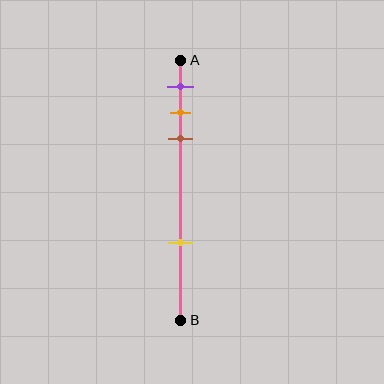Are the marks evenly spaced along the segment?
No, the marks are not evenly spaced.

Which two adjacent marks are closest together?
The orange and brown marks are the closest adjacent pair.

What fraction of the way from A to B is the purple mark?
The purple mark is approximately 10% (0.1) of the way from A to B.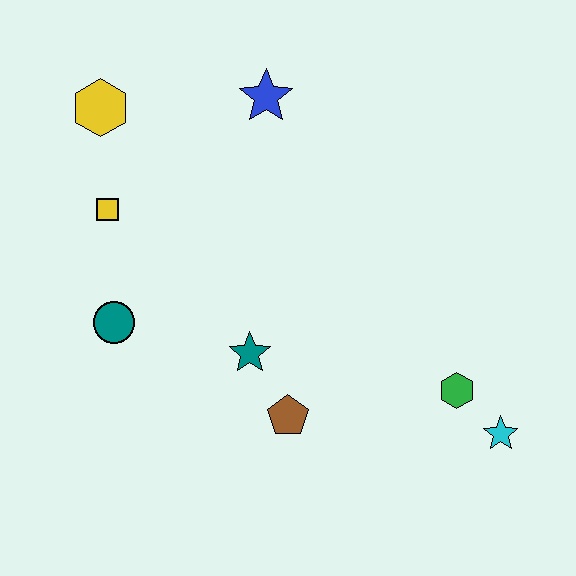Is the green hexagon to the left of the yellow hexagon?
No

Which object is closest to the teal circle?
The yellow square is closest to the teal circle.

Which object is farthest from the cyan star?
The yellow hexagon is farthest from the cyan star.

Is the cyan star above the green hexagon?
No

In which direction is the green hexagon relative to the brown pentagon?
The green hexagon is to the right of the brown pentagon.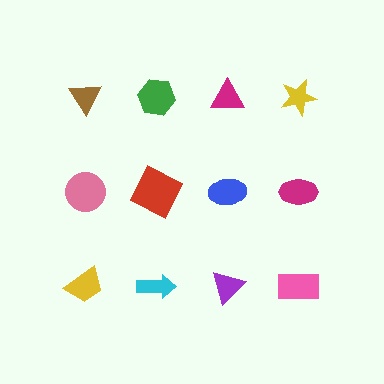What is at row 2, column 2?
A red square.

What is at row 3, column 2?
A cyan arrow.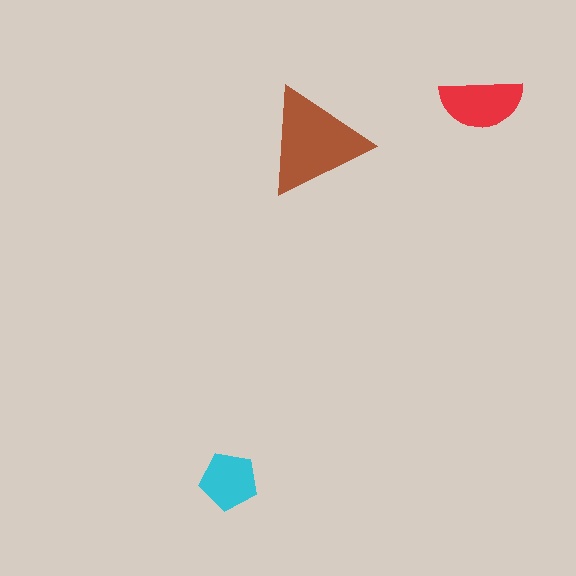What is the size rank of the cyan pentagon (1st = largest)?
3rd.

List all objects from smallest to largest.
The cyan pentagon, the red semicircle, the brown triangle.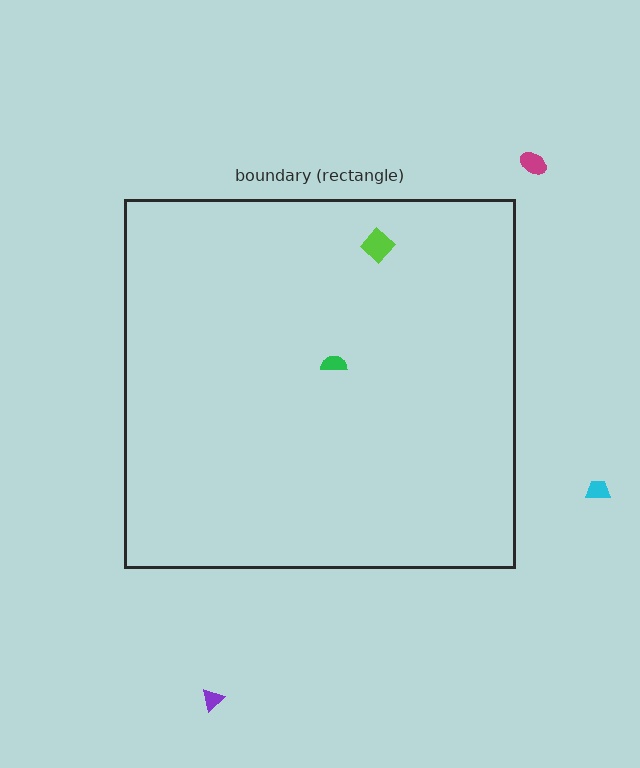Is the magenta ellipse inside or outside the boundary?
Outside.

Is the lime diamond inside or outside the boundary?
Inside.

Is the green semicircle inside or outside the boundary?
Inside.